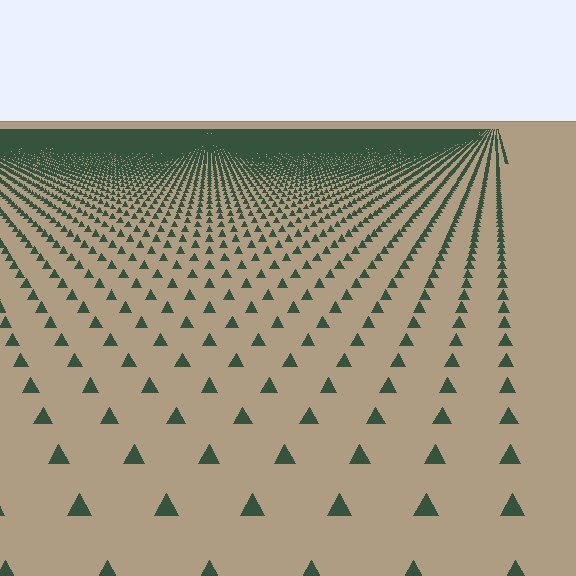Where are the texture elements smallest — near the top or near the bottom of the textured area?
Near the top.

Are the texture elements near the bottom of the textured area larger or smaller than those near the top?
Larger. Near the bottom, elements are closer to the viewer and appear at a bigger on-screen size.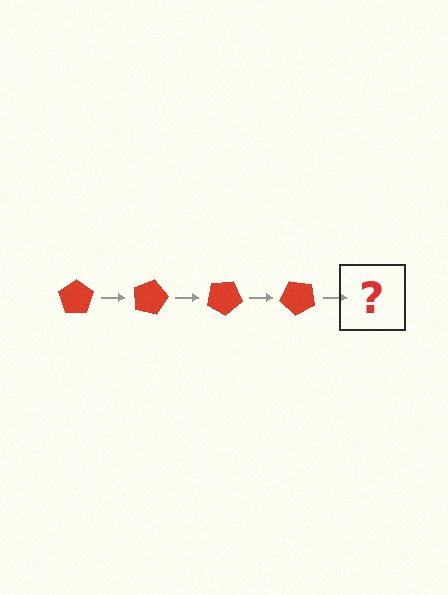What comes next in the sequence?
The next element should be a red pentagon rotated 60 degrees.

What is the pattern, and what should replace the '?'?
The pattern is that the pentagon rotates 15 degrees each step. The '?' should be a red pentagon rotated 60 degrees.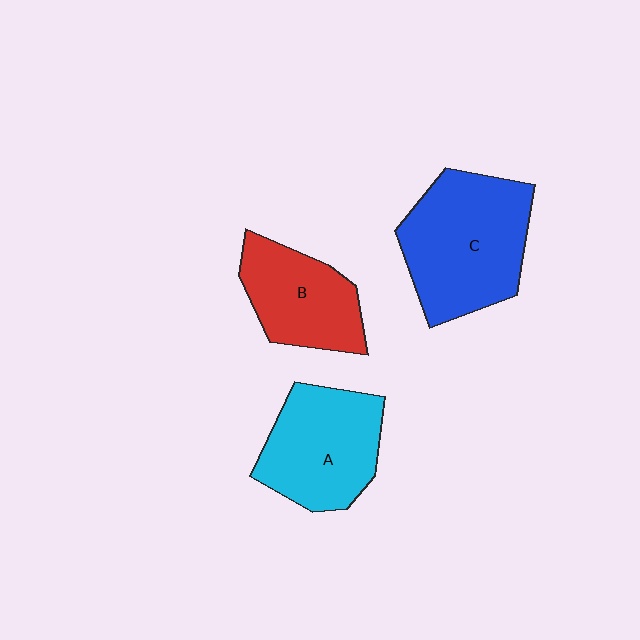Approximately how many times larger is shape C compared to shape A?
Approximately 1.3 times.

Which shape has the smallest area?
Shape B (red).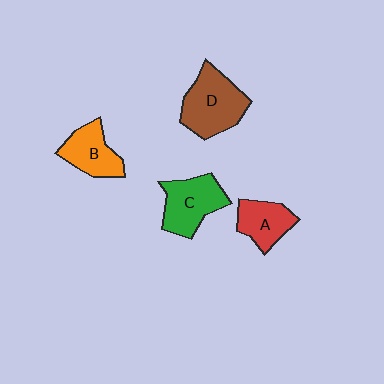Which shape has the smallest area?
Shape A (red).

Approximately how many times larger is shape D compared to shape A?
Approximately 1.5 times.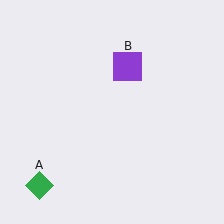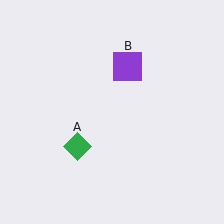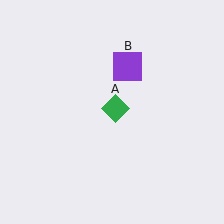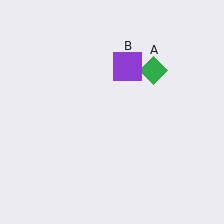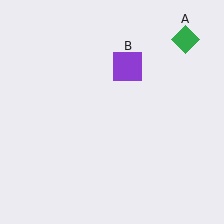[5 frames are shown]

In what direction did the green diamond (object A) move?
The green diamond (object A) moved up and to the right.